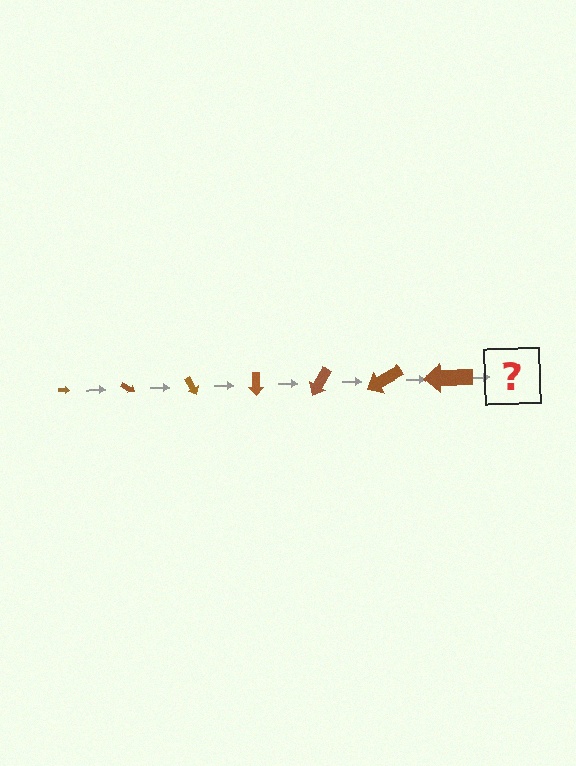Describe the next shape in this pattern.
It should be an arrow, larger than the previous one and rotated 210 degrees from the start.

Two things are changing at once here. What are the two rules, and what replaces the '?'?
The two rules are that the arrow grows larger each step and it rotates 30 degrees each step. The '?' should be an arrow, larger than the previous one and rotated 210 degrees from the start.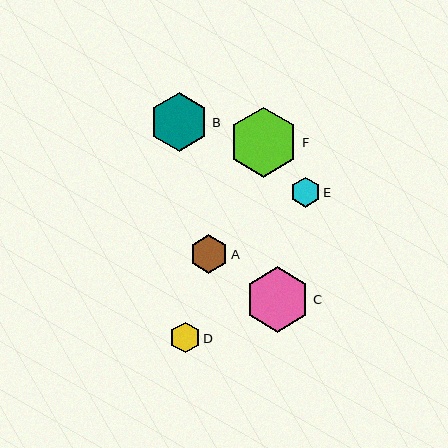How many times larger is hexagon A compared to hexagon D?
Hexagon A is approximately 1.3 times the size of hexagon D.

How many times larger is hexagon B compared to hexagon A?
Hexagon B is approximately 1.5 times the size of hexagon A.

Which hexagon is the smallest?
Hexagon E is the smallest with a size of approximately 30 pixels.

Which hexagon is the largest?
Hexagon F is the largest with a size of approximately 70 pixels.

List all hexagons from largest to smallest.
From largest to smallest: F, C, B, A, D, E.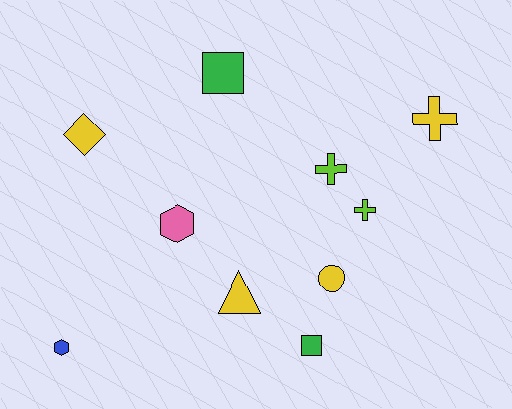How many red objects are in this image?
There are no red objects.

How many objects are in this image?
There are 10 objects.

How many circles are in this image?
There is 1 circle.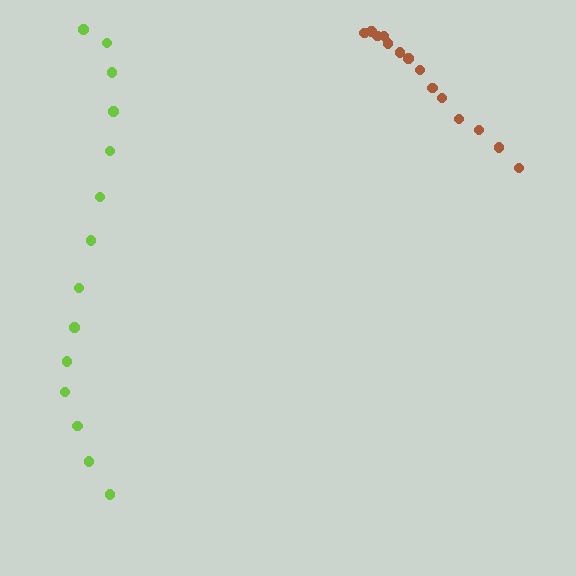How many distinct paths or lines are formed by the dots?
There are 2 distinct paths.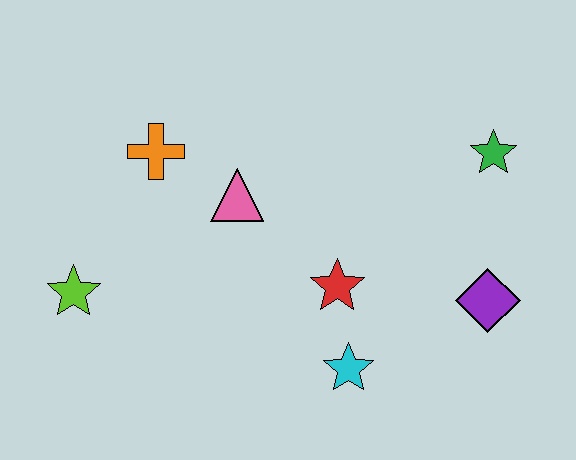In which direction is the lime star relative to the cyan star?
The lime star is to the left of the cyan star.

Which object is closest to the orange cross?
The pink triangle is closest to the orange cross.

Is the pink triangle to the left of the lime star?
No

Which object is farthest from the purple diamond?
The lime star is farthest from the purple diamond.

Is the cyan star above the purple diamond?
No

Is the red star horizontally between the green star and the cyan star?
No